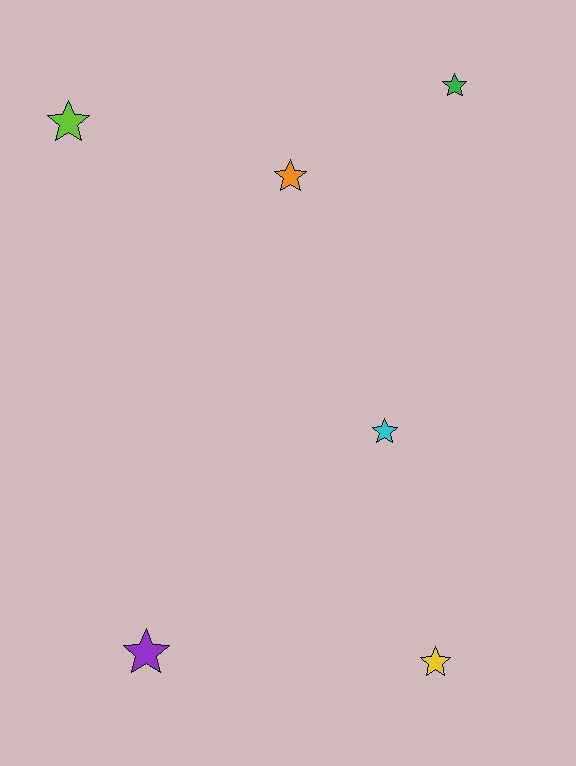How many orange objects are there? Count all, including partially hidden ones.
There is 1 orange object.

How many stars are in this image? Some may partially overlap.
There are 6 stars.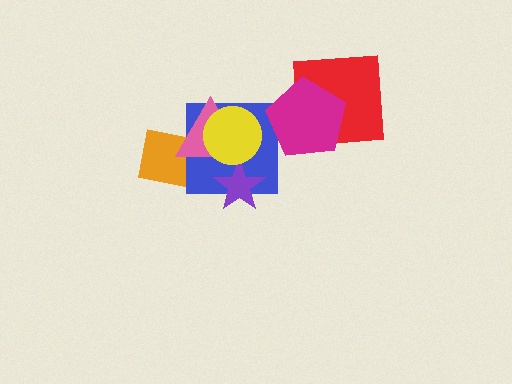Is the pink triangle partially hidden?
Yes, it is partially covered by another shape.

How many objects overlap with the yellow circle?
3 objects overlap with the yellow circle.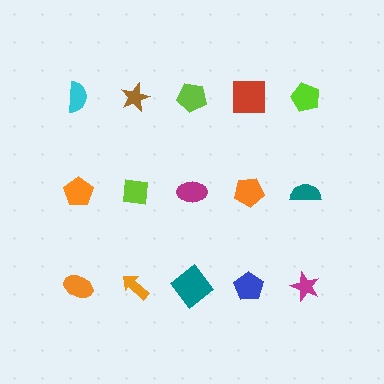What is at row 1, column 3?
A lime pentagon.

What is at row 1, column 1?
A cyan semicircle.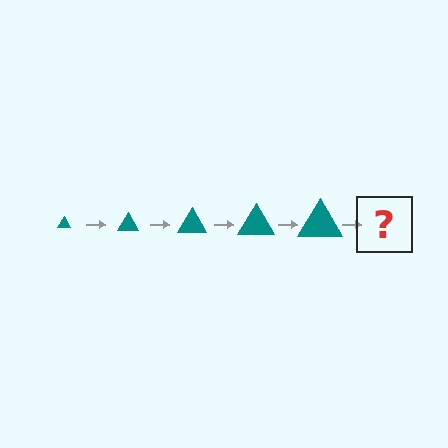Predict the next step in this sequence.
The next step is a teal triangle, larger than the previous one.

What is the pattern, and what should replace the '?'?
The pattern is that the triangle gets progressively larger each step. The '?' should be a teal triangle, larger than the previous one.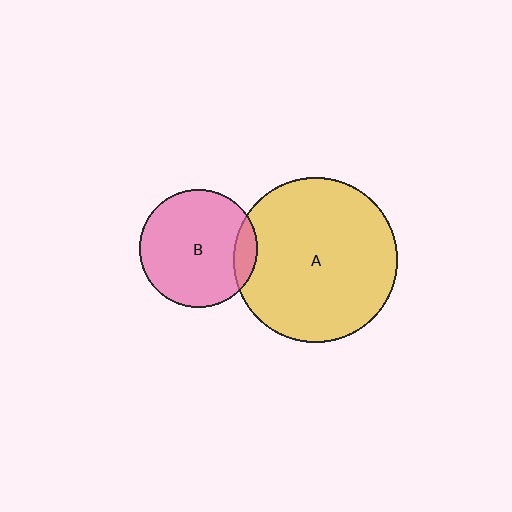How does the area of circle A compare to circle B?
Approximately 1.9 times.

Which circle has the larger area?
Circle A (yellow).